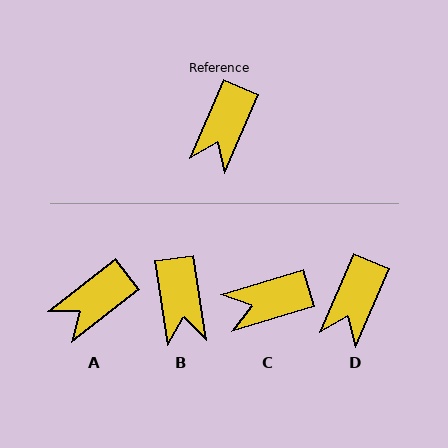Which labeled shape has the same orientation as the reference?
D.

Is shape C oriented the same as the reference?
No, it is off by about 50 degrees.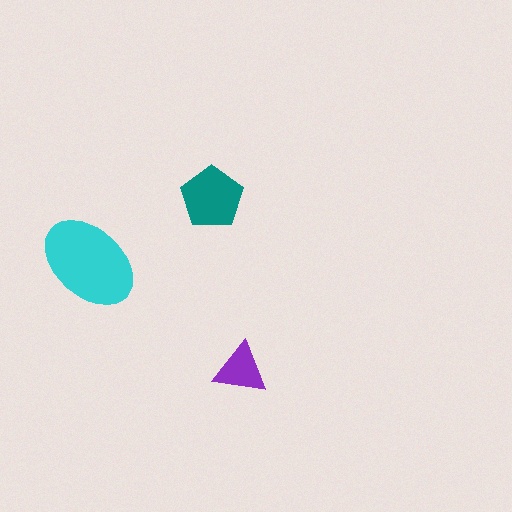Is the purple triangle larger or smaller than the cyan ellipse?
Smaller.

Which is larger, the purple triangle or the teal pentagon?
The teal pentagon.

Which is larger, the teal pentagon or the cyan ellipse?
The cyan ellipse.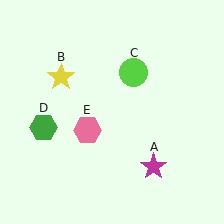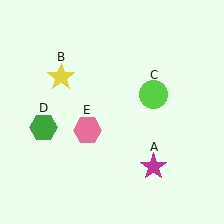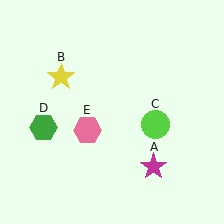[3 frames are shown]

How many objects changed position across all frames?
1 object changed position: lime circle (object C).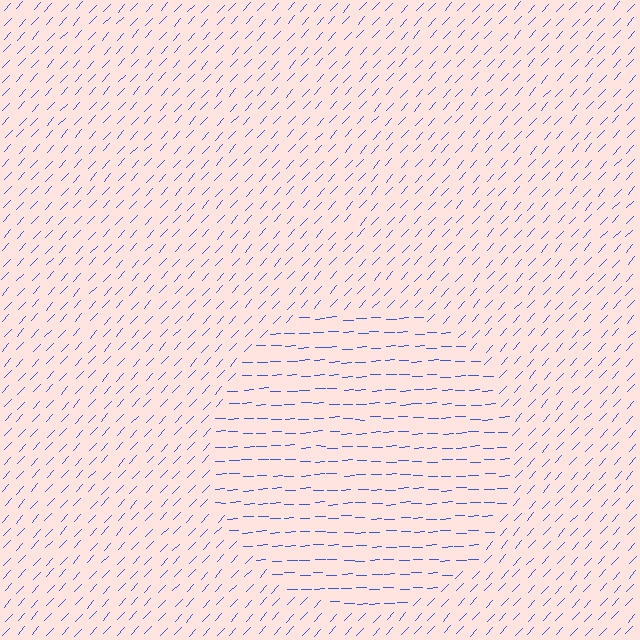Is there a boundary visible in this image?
Yes, there is a texture boundary formed by a change in line orientation.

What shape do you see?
I see a circle.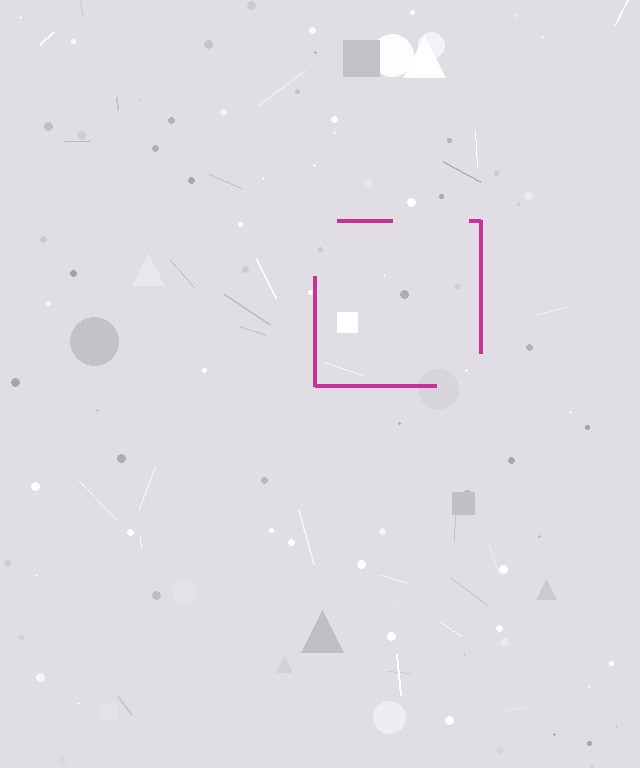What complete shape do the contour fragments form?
The contour fragments form a square.